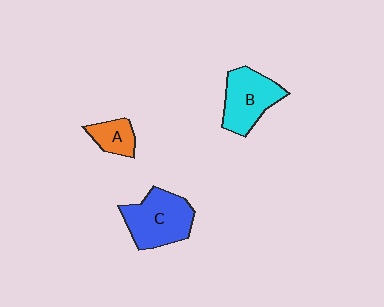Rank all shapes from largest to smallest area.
From largest to smallest: C (blue), B (cyan), A (orange).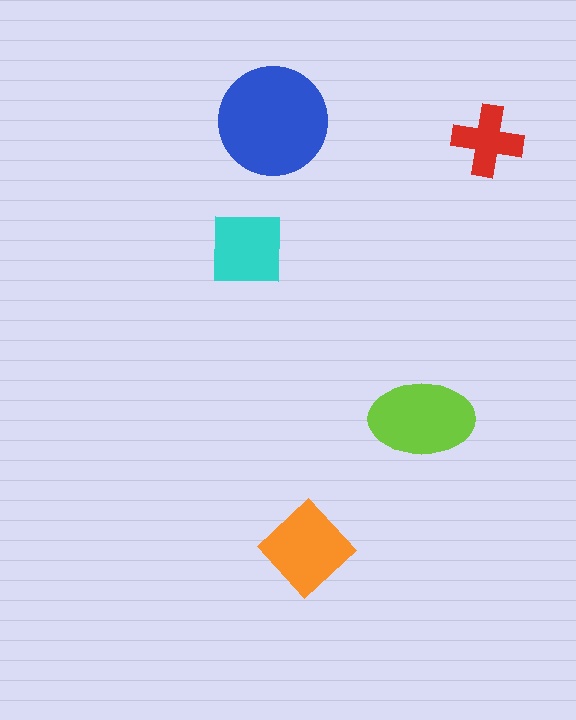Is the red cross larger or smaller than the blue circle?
Smaller.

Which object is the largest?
The blue circle.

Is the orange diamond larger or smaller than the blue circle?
Smaller.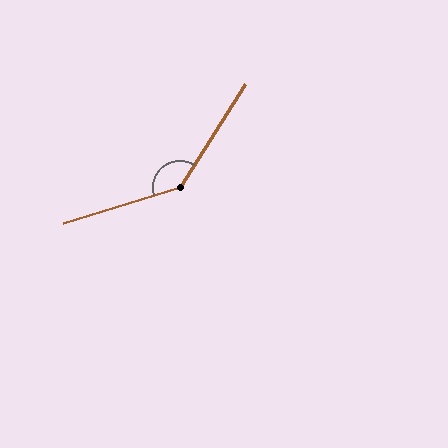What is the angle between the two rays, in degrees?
Approximately 140 degrees.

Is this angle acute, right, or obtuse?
It is obtuse.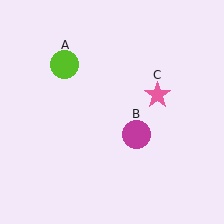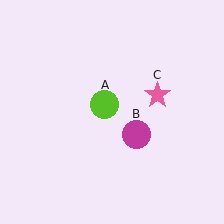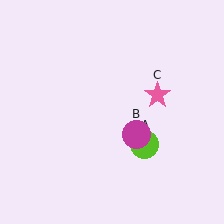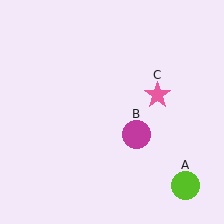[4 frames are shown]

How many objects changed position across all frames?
1 object changed position: lime circle (object A).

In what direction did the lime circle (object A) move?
The lime circle (object A) moved down and to the right.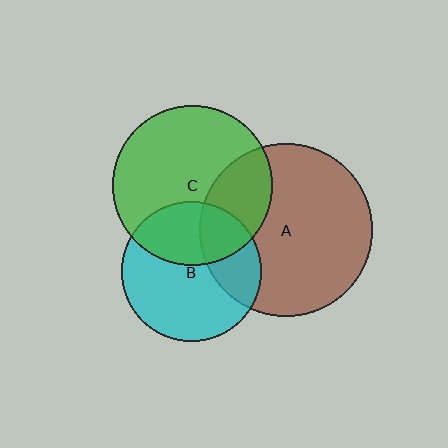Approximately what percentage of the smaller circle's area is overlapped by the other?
Approximately 35%.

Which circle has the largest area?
Circle A (brown).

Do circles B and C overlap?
Yes.